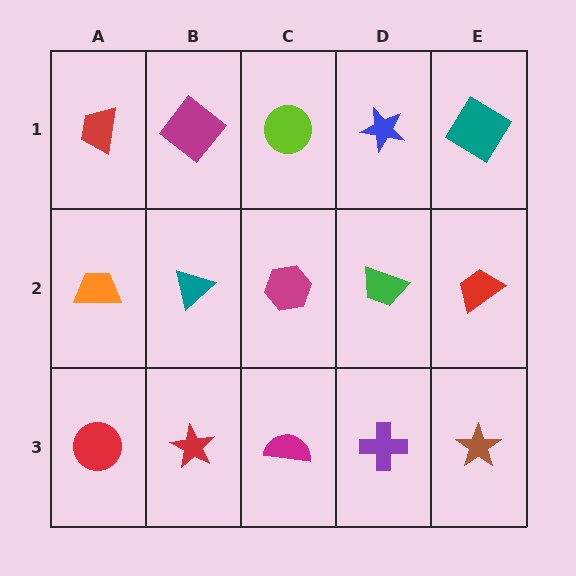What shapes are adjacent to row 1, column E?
A red trapezoid (row 2, column E), a blue star (row 1, column D).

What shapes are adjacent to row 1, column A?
An orange trapezoid (row 2, column A), a magenta diamond (row 1, column B).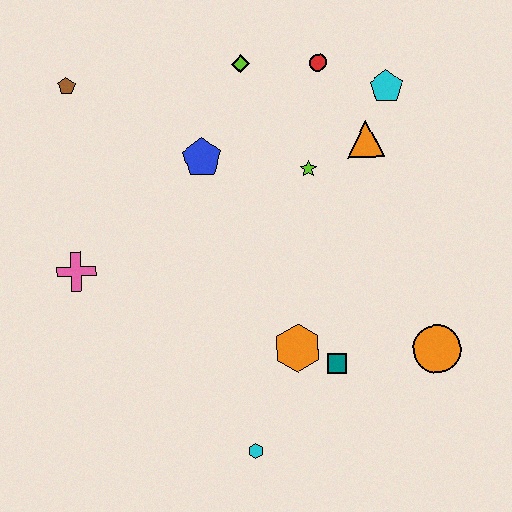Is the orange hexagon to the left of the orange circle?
Yes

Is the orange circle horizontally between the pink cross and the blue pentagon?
No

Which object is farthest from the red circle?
The cyan hexagon is farthest from the red circle.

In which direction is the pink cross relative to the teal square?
The pink cross is to the left of the teal square.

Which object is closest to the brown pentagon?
The blue pentagon is closest to the brown pentagon.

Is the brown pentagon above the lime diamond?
No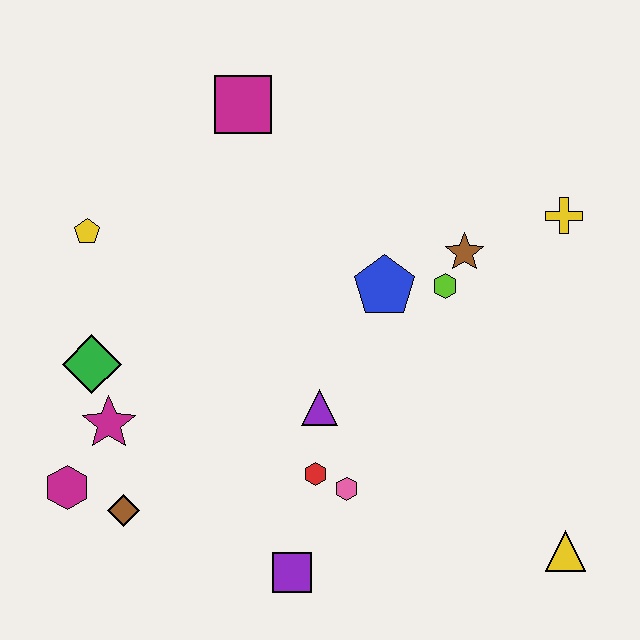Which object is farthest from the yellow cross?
The magenta hexagon is farthest from the yellow cross.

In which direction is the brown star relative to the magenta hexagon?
The brown star is to the right of the magenta hexagon.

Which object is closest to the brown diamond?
The magenta hexagon is closest to the brown diamond.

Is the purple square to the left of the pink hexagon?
Yes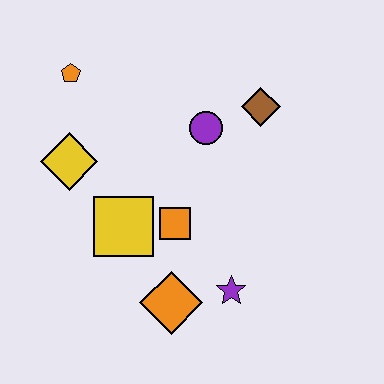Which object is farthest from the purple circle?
The orange diamond is farthest from the purple circle.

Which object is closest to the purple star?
The orange diamond is closest to the purple star.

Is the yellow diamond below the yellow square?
No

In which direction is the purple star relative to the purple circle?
The purple star is below the purple circle.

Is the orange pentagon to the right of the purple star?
No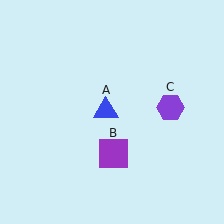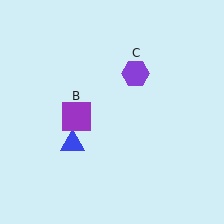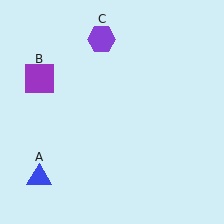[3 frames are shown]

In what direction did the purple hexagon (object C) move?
The purple hexagon (object C) moved up and to the left.